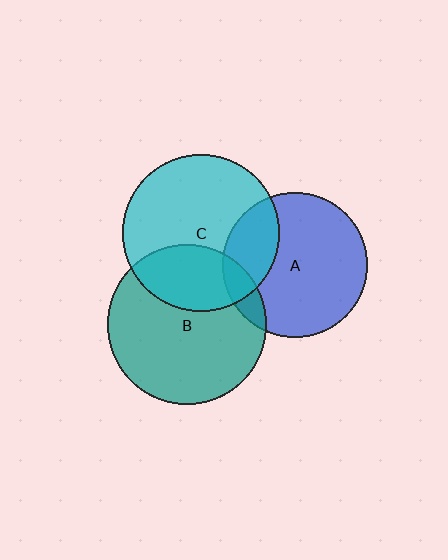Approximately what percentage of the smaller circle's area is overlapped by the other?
Approximately 30%.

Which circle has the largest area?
Circle B (teal).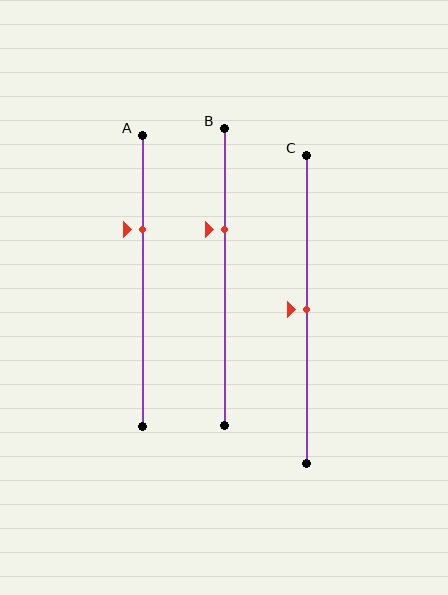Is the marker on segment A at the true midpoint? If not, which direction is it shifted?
No, the marker on segment A is shifted upward by about 18% of the segment length.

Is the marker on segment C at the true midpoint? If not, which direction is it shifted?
Yes, the marker on segment C is at the true midpoint.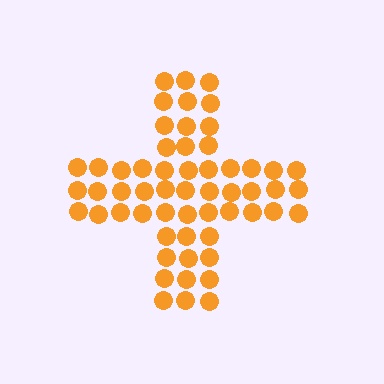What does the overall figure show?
The overall figure shows a cross.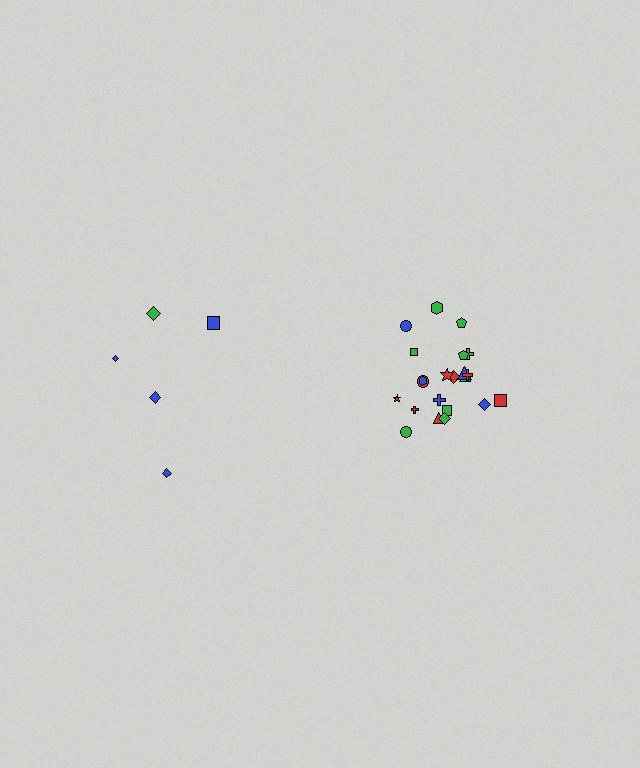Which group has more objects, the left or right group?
The right group.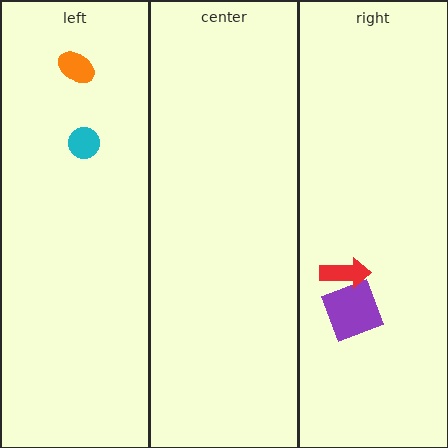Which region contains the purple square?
The right region.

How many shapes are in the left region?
2.